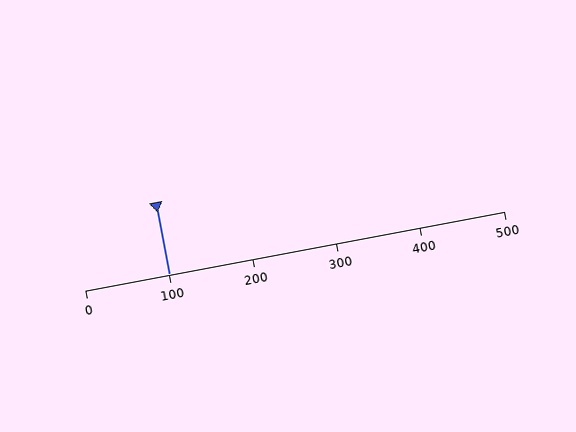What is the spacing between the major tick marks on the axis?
The major ticks are spaced 100 apart.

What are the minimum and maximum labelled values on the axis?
The axis runs from 0 to 500.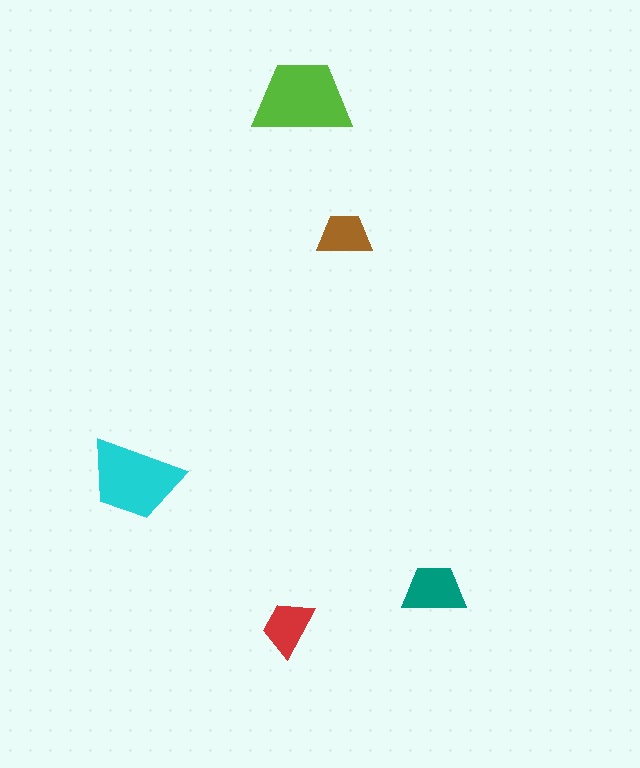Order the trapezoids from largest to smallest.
the lime one, the cyan one, the teal one, the red one, the brown one.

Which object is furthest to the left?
The cyan trapezoid is leftmost.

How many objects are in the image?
There are 5 objects in the image.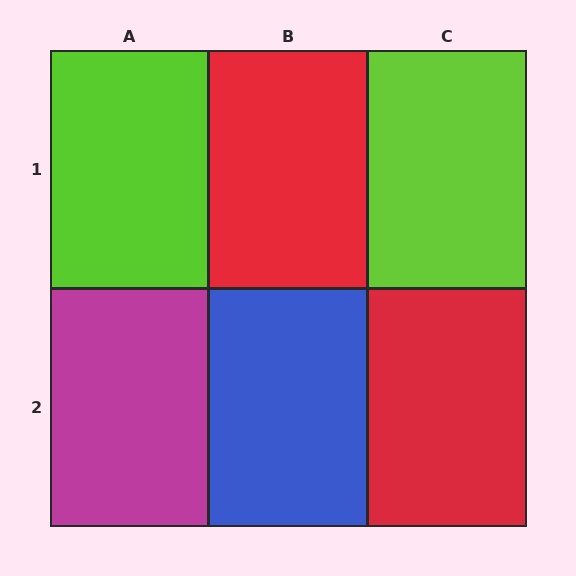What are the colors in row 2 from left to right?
Magenta, blue, red.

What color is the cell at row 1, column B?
Red.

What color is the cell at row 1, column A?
Lime.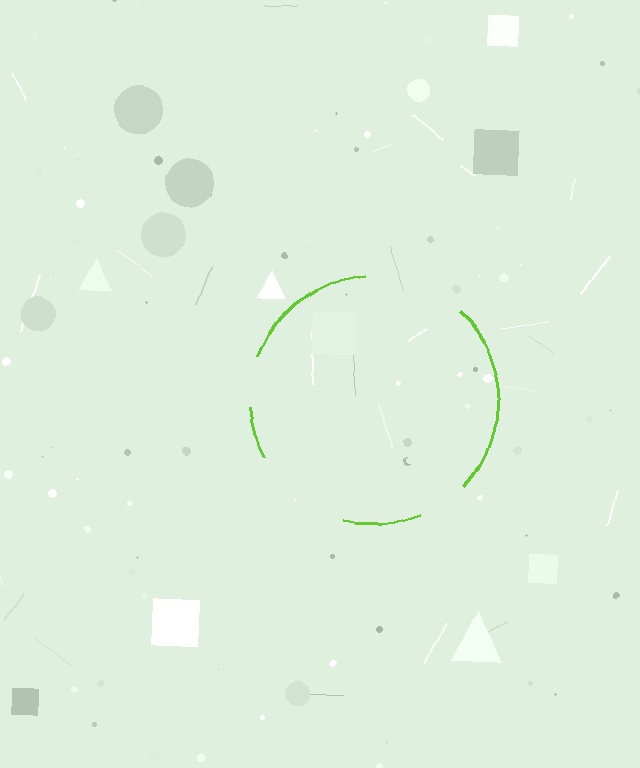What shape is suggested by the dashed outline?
The dashed outline suggests a circle.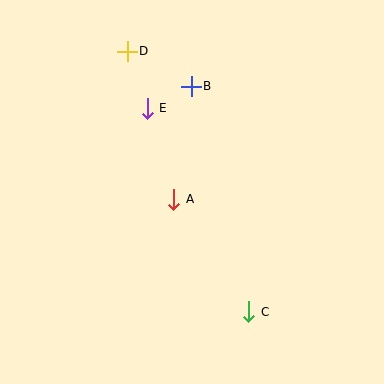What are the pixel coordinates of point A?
Point A is at (174, 199).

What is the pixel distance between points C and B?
The distance between C and B is 233 pixels.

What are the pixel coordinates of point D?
Point D is at (127, 51).